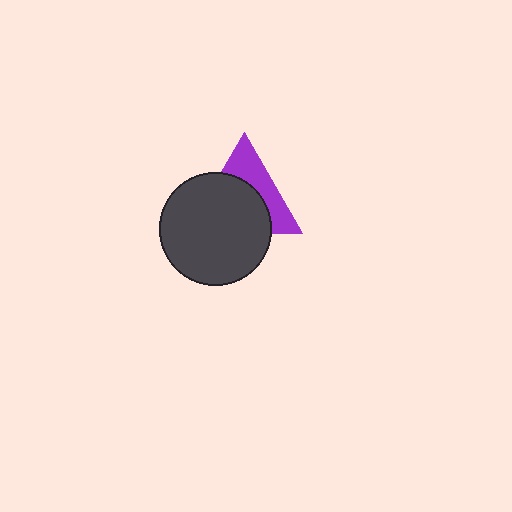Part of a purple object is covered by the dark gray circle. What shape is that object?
It is a triangle.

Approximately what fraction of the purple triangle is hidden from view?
Roughly 59% of the purple triangle is hidden behind the dark gray circle.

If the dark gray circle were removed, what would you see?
You would see the complete purple triangle.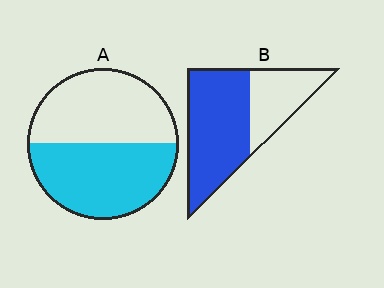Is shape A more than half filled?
Roughly half.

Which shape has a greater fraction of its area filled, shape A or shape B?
Shape B.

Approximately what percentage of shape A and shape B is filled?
A is approximately 50% and B is approximately 65%.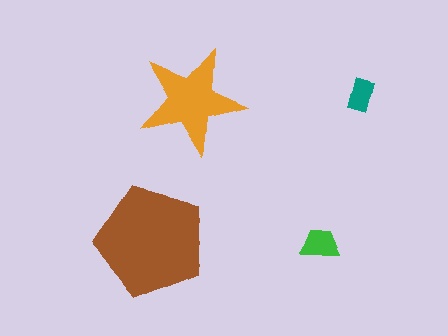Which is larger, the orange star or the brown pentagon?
The brown pentagon.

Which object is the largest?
The brown pentagon.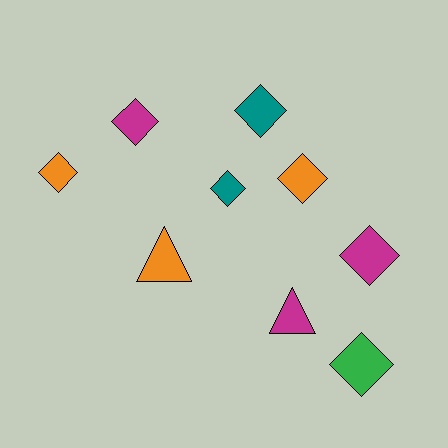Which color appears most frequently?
Orange, with 3 objects.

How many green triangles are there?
There are no green triangles.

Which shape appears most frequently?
Diamond, with 7 objects.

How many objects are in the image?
There are 9 objects.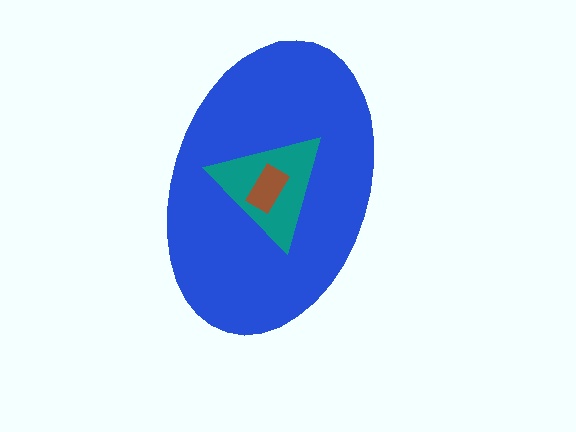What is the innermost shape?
The brown rectangle.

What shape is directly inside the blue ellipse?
The teal triangle.